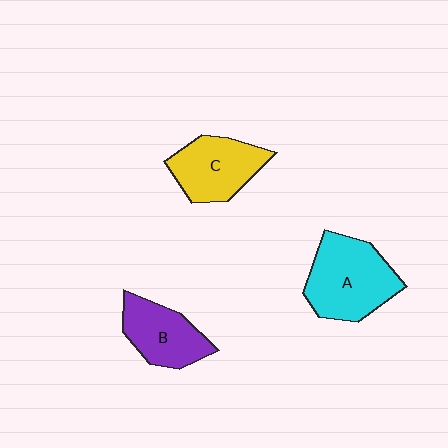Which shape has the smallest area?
Shape B (purple).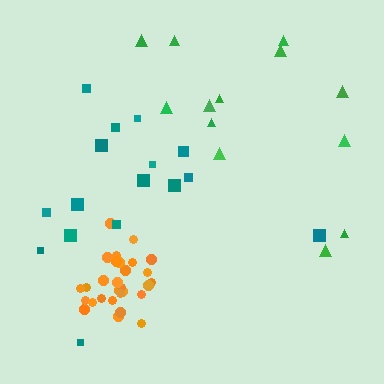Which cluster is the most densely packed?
Orange.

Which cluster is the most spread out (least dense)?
Green.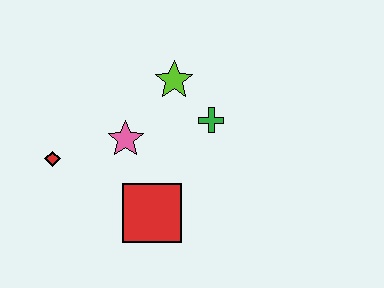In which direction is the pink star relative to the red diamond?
The pink star is to the right of the red diamond.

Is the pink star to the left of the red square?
Yes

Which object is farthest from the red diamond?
The green cross is farthest from the red diamond.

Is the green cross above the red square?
Yes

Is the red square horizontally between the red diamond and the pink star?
No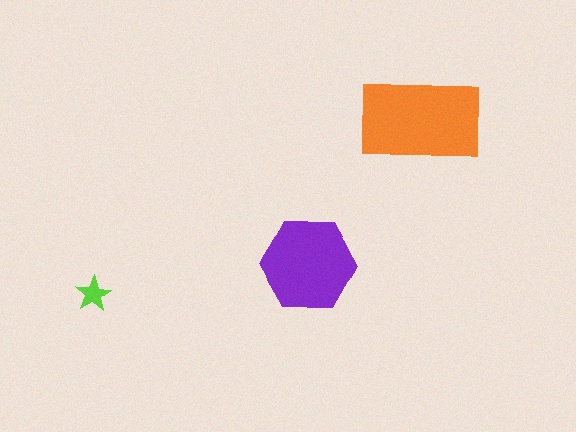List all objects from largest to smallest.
The orange rectangle, the purple hexagon, the lime star.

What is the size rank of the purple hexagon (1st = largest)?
2nd.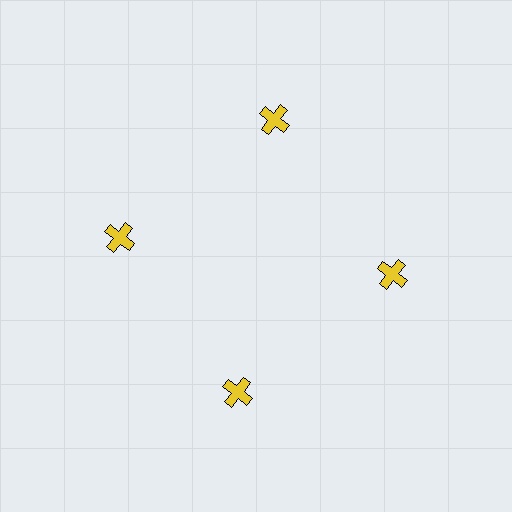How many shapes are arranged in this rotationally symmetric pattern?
There are 4 shapes, arranged in 4 groups of 1.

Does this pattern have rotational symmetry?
Yes, this pattern has 4-fold rotational symmetry. It looks the same after rotating 90 degrees around the center.